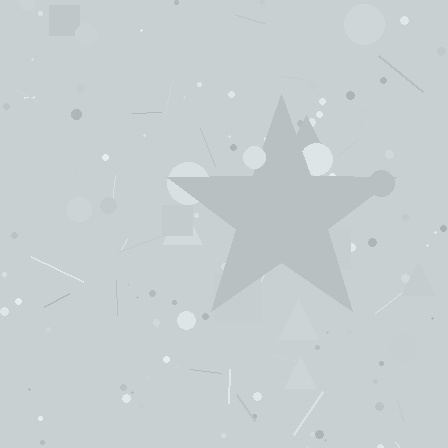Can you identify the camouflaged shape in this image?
The camouflaged shape is a star.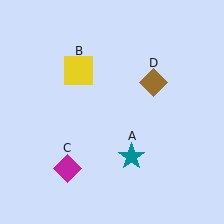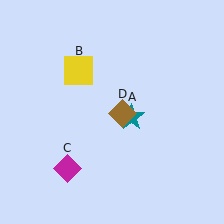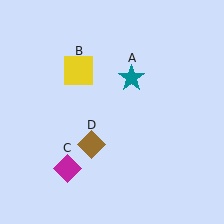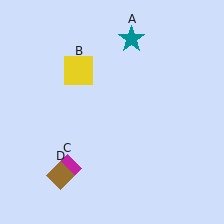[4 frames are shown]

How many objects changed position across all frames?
2 objects changed position: teal star (object A), brown diamond (object D).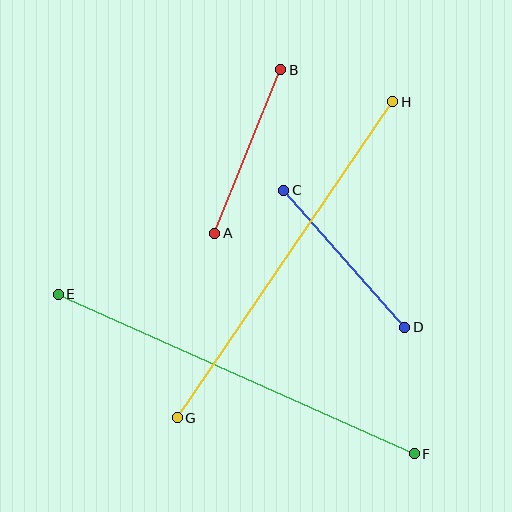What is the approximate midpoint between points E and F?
The midpoint is at approximately (236, 374) pixels.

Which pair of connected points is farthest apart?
Points E and F are farthest apart.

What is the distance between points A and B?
The distance is approximately 176 pixels.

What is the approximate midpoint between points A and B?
The midpoint is at approximately (248, 152) pixels.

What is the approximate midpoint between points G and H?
The midpoint is at approximately (285, 260) pixels.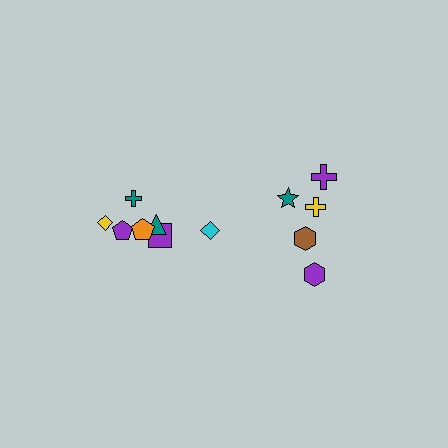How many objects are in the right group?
There are 5 objects.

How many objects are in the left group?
There are 7 objects.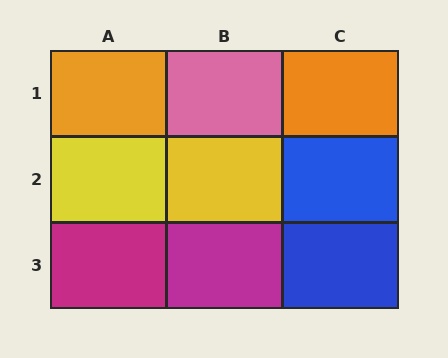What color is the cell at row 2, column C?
Blue.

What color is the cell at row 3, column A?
Magenta.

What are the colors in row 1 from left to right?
Orange, pink, orange.